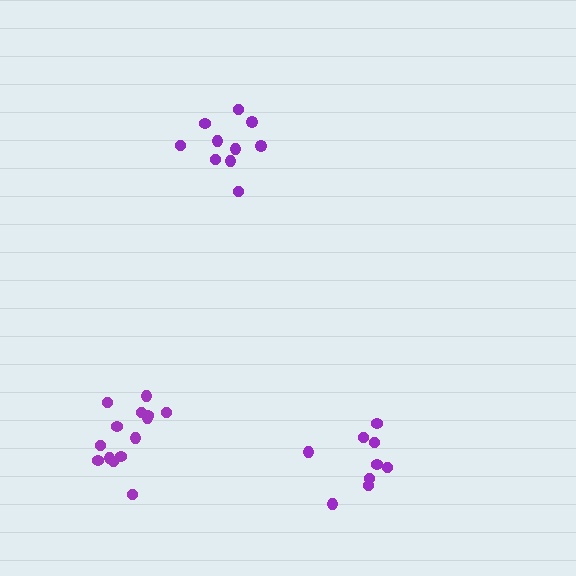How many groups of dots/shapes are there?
There are 3 groups.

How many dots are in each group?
Group 1: 9 dots, Group 2: 10 dots, Group 3: 14 dots (33 total).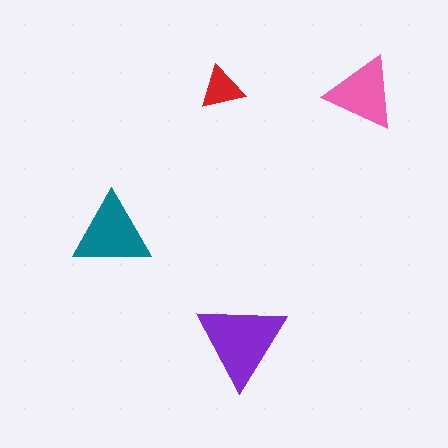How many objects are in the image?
There are 4 objects in the image.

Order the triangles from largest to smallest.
the purple one, the teal one, the pink one, the red one.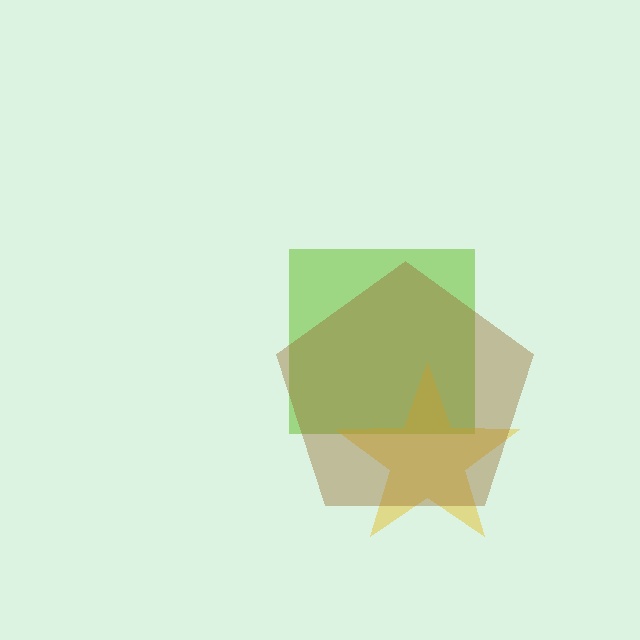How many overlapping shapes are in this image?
There are 3 overlapping shapes in the image.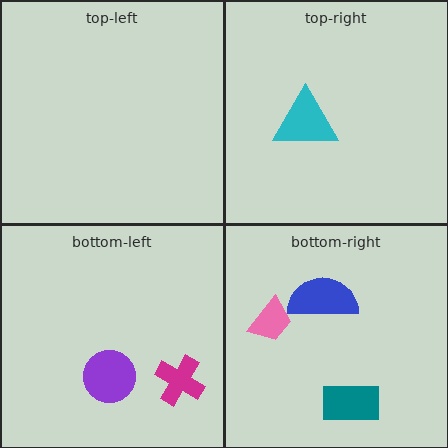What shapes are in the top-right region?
The cyan triangle.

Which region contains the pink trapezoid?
The bottom-right region.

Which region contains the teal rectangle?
The bottom-right region.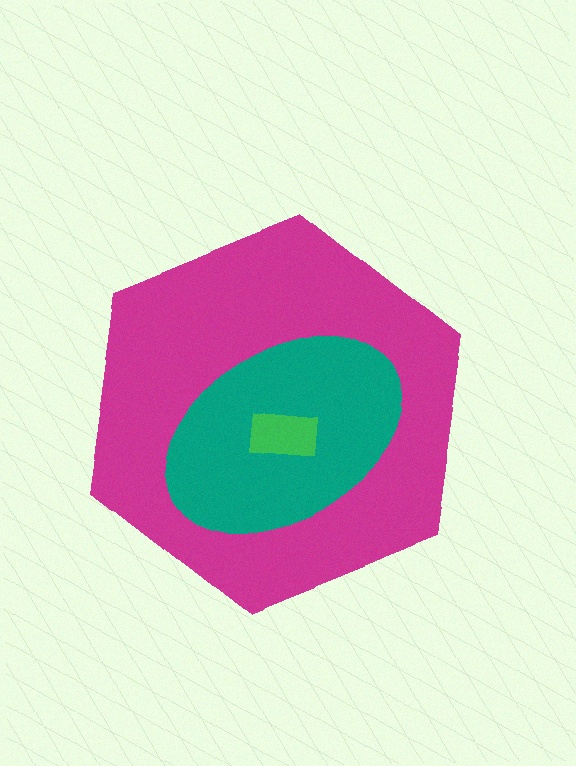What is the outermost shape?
The magenta hexagon.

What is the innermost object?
The green rectangle.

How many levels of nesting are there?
3.